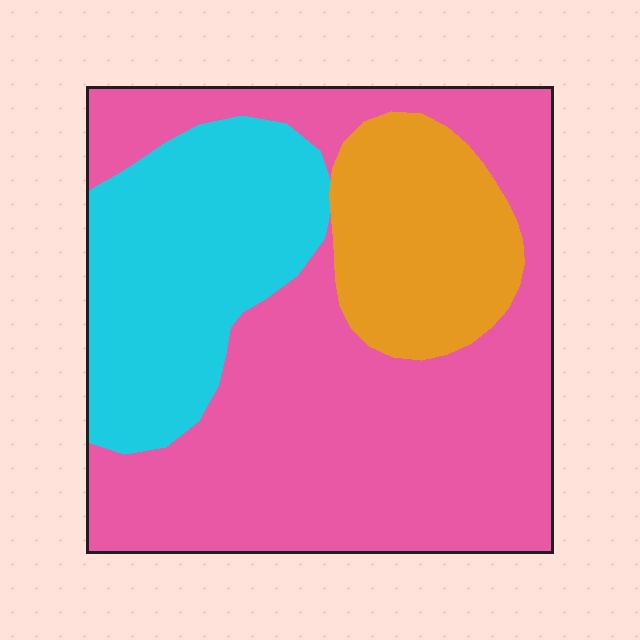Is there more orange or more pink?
Pink.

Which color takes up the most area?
Pink, at roughly 55%.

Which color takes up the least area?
Orange, at roughly 15%.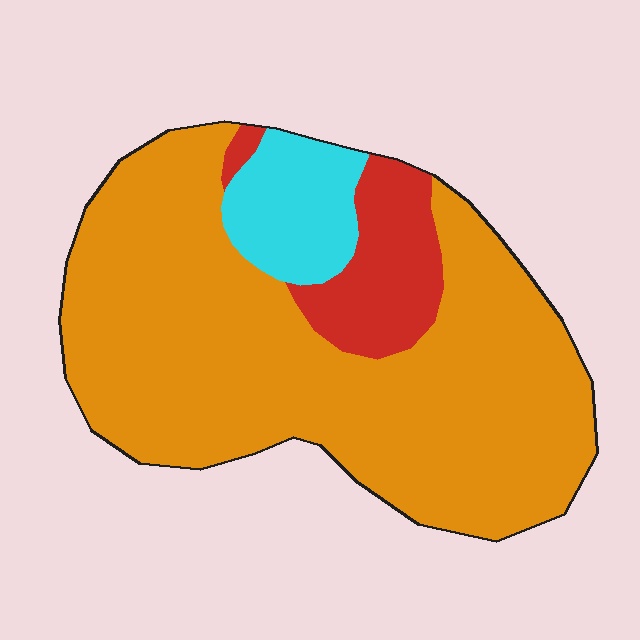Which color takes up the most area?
Orange, at roughly 75%.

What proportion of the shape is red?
Red covers roughly 15% of the shape.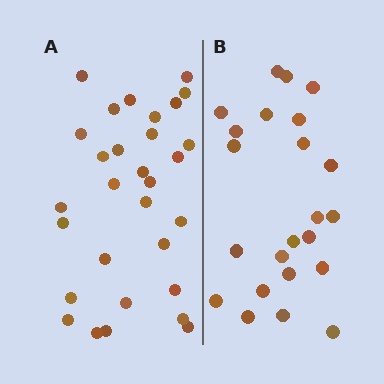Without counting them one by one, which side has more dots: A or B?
Region A (the left region) has more dots.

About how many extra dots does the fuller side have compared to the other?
Region A has roughly 8 or so more dots than region B.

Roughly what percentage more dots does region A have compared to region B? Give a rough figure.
About 30% more.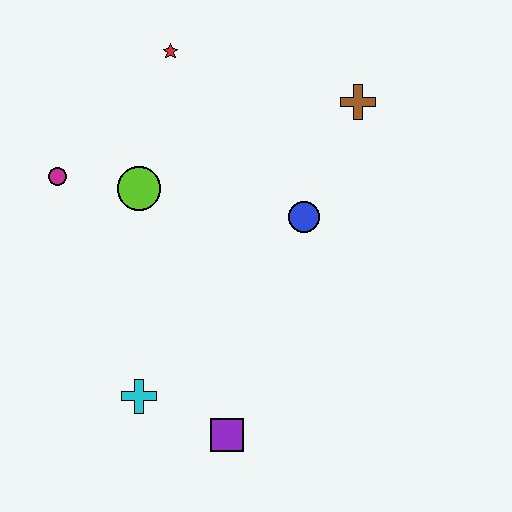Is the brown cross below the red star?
Yes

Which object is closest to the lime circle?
The magenta circle is closest to the lime circle.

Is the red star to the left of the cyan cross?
No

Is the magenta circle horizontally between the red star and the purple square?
No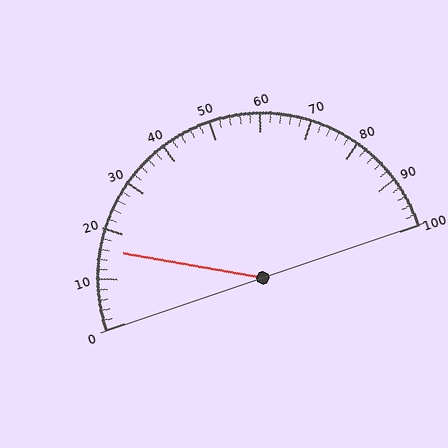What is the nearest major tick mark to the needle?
The nearest major tick mark is 20.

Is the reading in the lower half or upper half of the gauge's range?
The reading is in the lower half of the range (0 to 100).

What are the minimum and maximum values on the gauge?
The gauge ranges from 0 to 100.